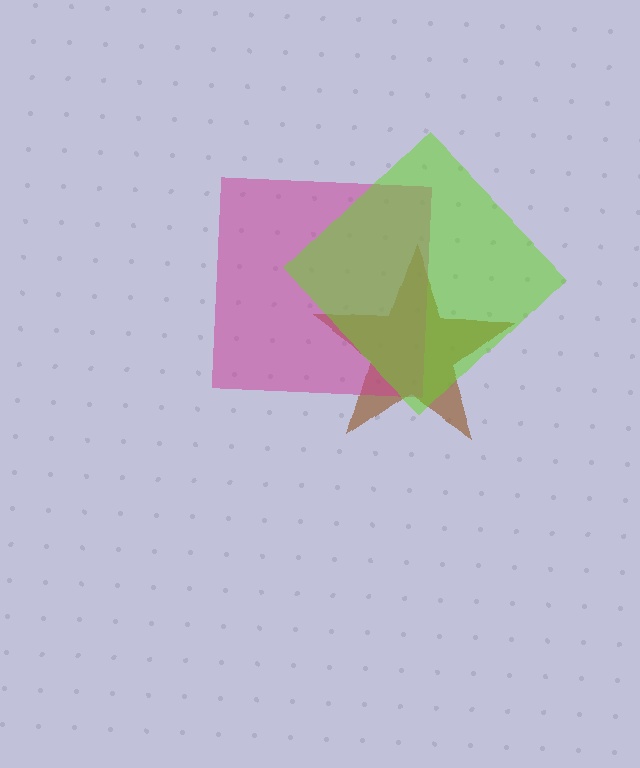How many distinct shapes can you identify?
There are 3 distinct shapes: a brown star, a magenta square, a lime diamond.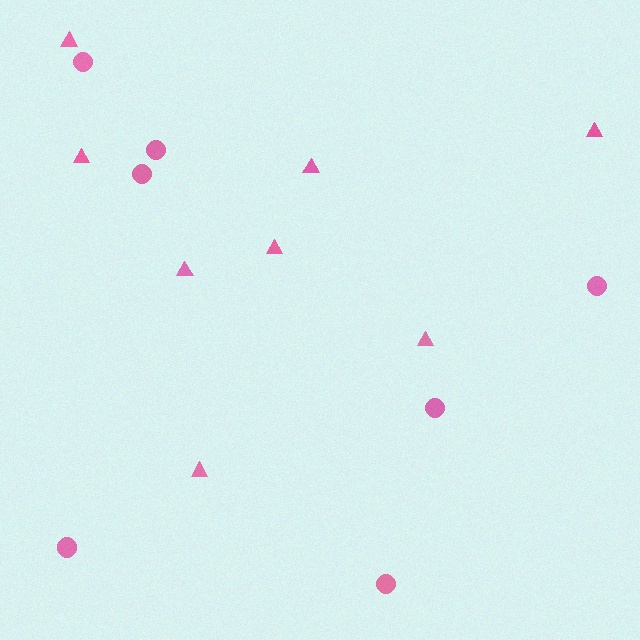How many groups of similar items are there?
There are 2 groups: one group of triangles (8) and one group of circles (7).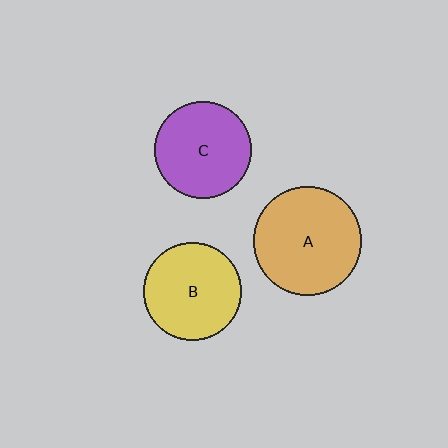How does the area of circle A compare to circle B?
Approximately 1.2 times.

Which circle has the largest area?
Circle A (orange).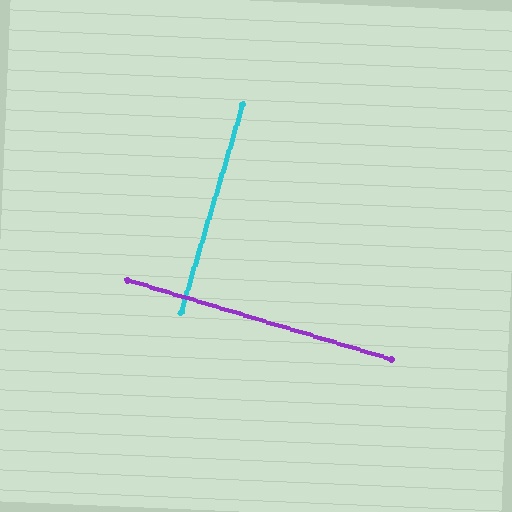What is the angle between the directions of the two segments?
Approximately 90 degrees.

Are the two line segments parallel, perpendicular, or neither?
Perpendicular — they meet at approximately 90°.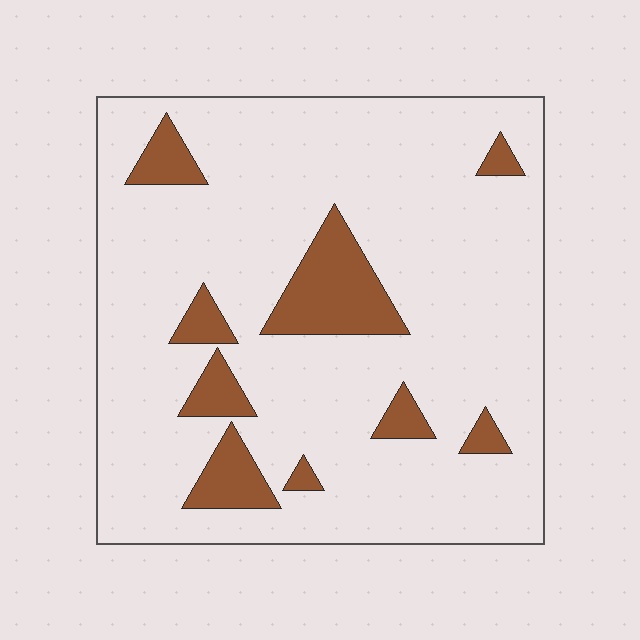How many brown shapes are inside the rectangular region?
9.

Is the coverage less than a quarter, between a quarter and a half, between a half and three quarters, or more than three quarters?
Less than a quarter.